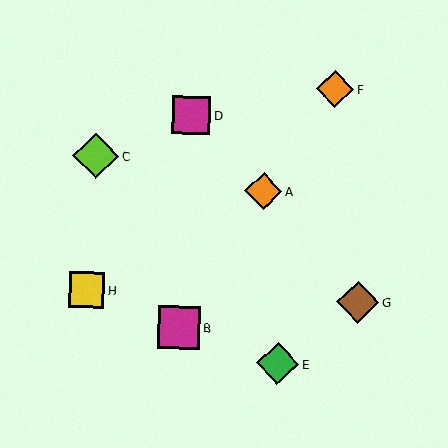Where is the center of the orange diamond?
The center of the orange diamond is at (335, 89).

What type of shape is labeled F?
Shape F is an orange diamond.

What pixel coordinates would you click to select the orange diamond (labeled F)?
Click at (335, 89) to select the orange diamond F.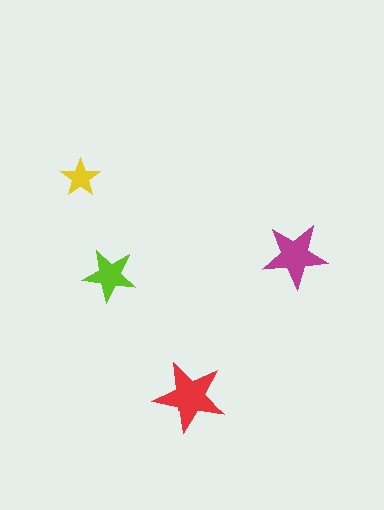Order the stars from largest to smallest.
the red one, the magenta one, the lime one, the yellow one.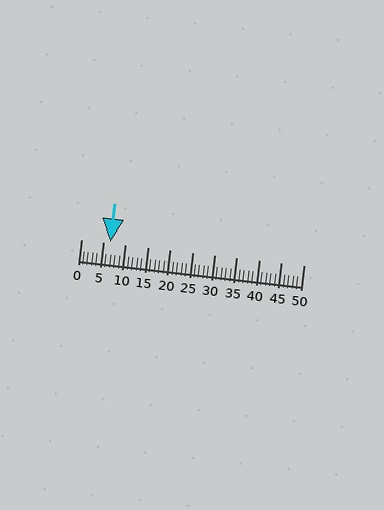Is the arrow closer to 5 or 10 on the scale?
The arrow is closer to 5.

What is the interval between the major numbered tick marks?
The major tick marks are spaced 5 units apart.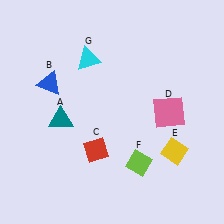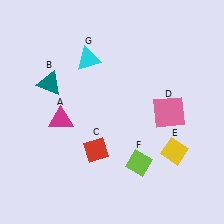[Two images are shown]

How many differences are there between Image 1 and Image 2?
There are 2 differences between the two images.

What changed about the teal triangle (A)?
In Image 1, A is teal. In Image 2, it changed to magenta.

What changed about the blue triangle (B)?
In Image 1, B is blue. In Image 2, it changed to teal.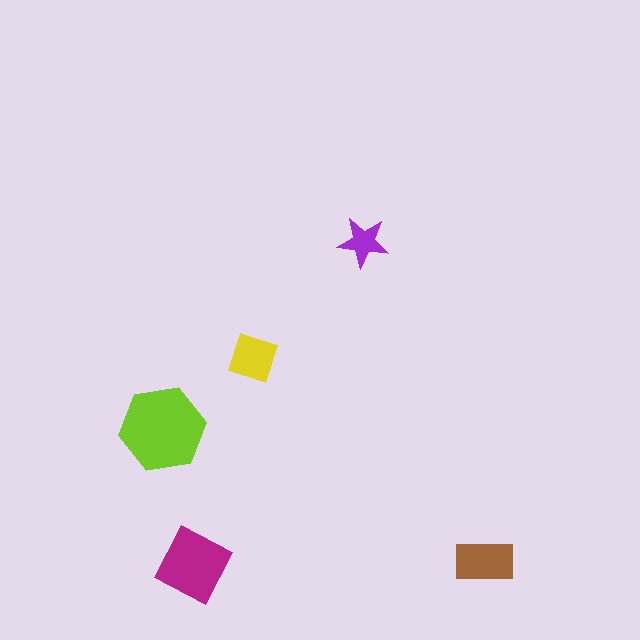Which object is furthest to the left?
The lime hexagon is leftmost.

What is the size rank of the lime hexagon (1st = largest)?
1st.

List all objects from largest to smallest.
The lime hexagon, the magenta diamond, the brown rectangle, the yellow square, the purple star.